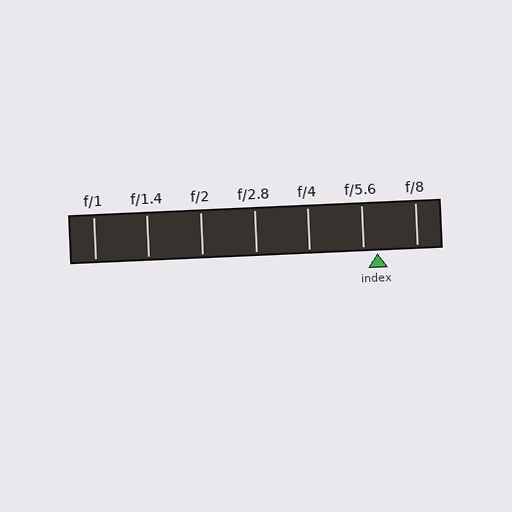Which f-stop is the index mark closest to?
The index mark is closest to f/5.6.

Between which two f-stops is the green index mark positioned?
The index mark is between f/5.6 and f/8.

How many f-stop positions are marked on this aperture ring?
There are 7 f-stop positions marked.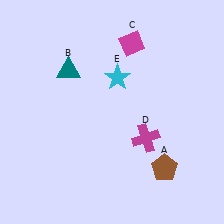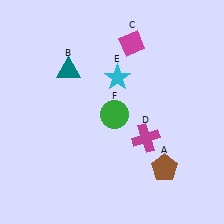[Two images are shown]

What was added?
A green circle (F) was added in Image 2.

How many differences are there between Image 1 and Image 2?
There is 1 difference between the two images.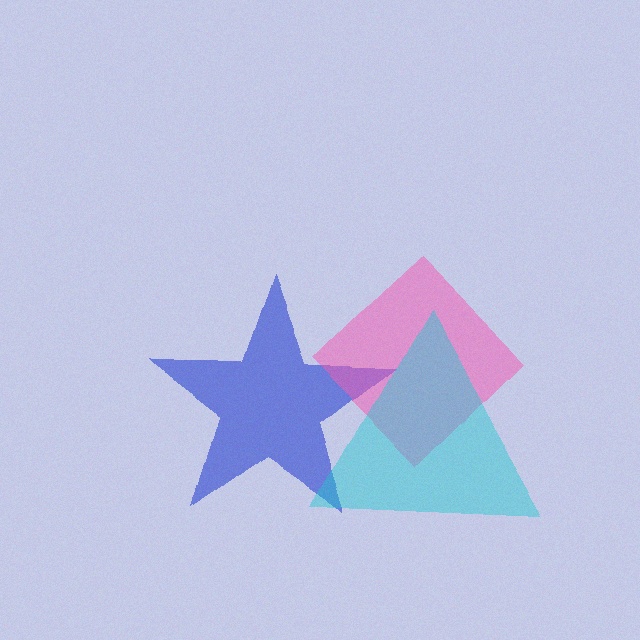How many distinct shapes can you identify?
There are 3 distinct shapes: a blue star, a pink diamond, a cyan triangle.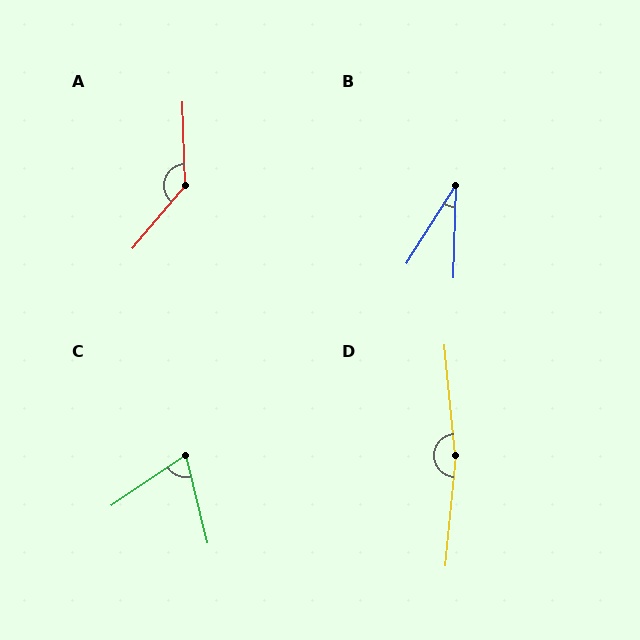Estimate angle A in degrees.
Approximately 138 degrees.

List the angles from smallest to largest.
B (31°), C (70°), A (138°), D (169°).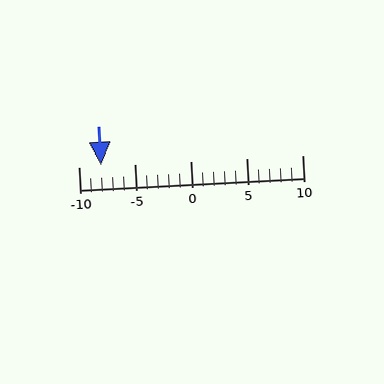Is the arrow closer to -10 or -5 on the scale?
The arrow is closer to -10.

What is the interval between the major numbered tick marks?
The major tick marks are spaced 5 units apart.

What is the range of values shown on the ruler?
The ruler shows values from -10 to 10.